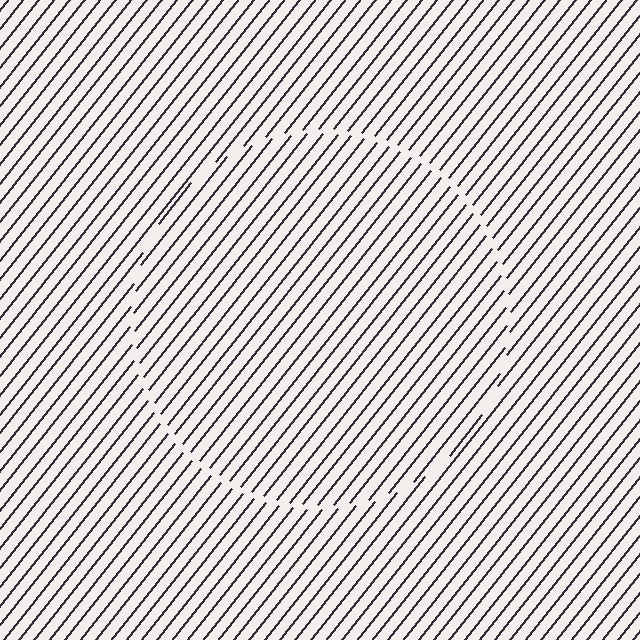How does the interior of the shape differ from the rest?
The interior of the shape contains the same grating, shifted by half a period — the contour is defined by the phase discontinuity where line-ends from the inner and outer gratings abut.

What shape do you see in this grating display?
An illusory circle. The interior of the shape contains the same grating, shifted by half a period — the contour is defined by the phase discontinuity where line-ends from the inner and outer gratings abut.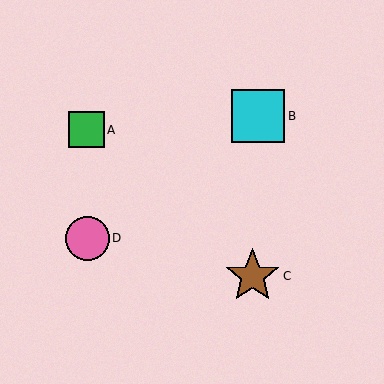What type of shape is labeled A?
Shape A is a green square.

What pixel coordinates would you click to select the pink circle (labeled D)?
Click at (87, 238) to select the pink circle D.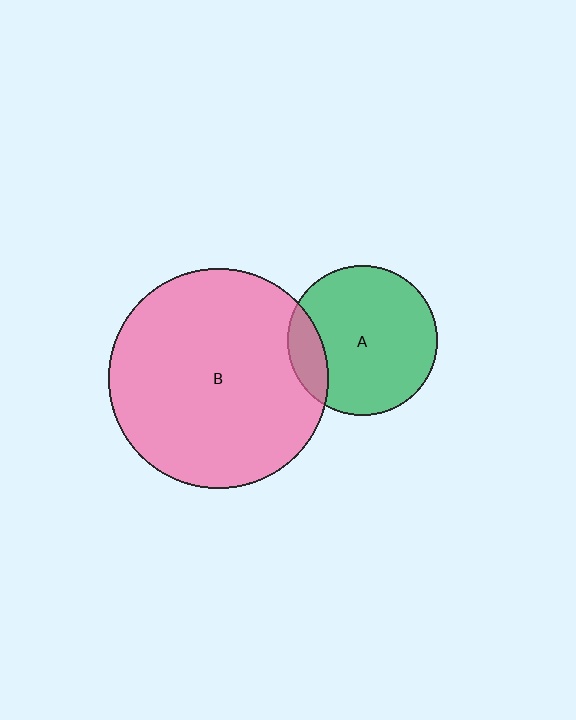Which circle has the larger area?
Circle B (pink).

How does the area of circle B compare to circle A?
Approximately 2.1 times.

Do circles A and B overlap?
Yes.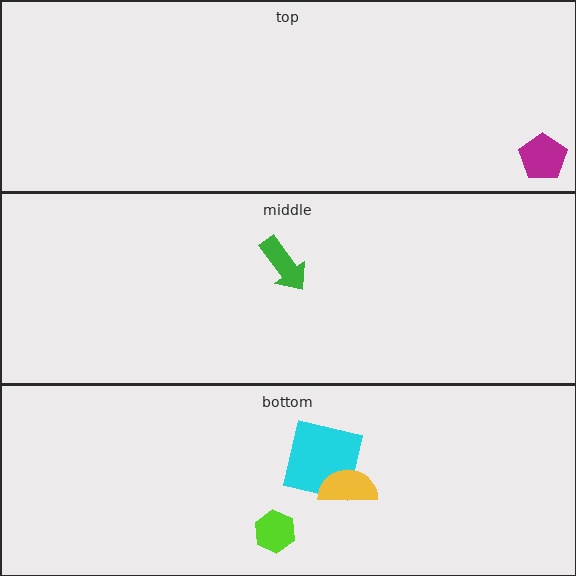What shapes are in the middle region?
The green arrow.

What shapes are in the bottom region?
The cyan square, the lime hexagon, the yellow semicircle.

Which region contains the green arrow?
The middle region.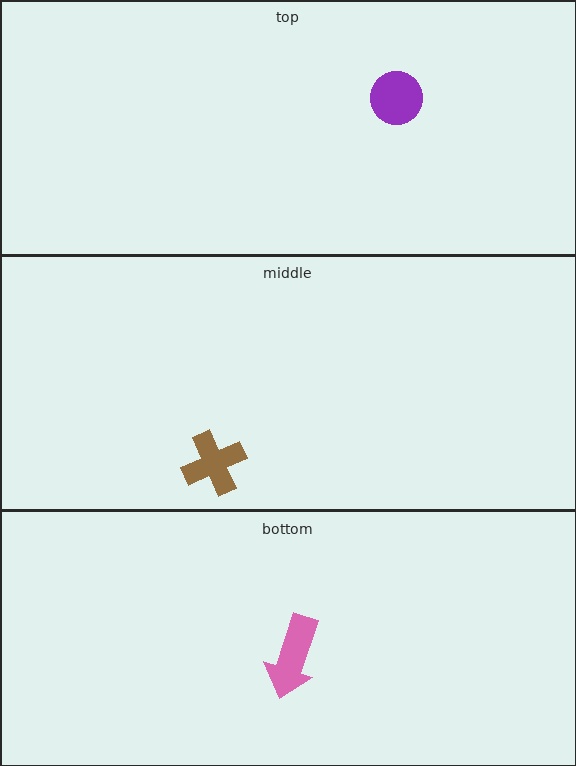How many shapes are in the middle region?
1.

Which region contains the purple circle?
The top region.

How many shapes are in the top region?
1.